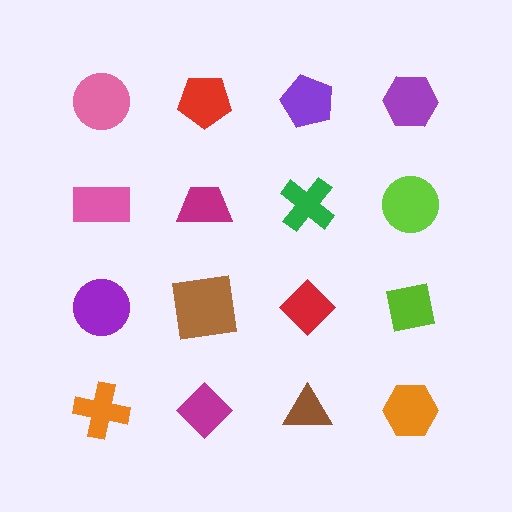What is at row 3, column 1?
A purple circle.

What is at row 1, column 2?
A red pentagon.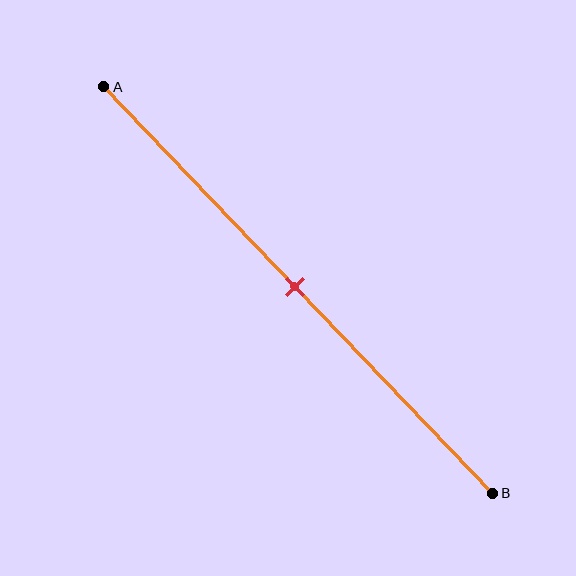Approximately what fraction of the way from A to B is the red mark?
The red mark is approximately 50% of the way from A to B.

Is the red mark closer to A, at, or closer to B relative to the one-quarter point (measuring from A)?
The red mark is closer to point B than the one-quarter point of segment AB.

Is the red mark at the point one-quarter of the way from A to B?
No, the mark is at about 50% from A, not at the 25% one-quarter point.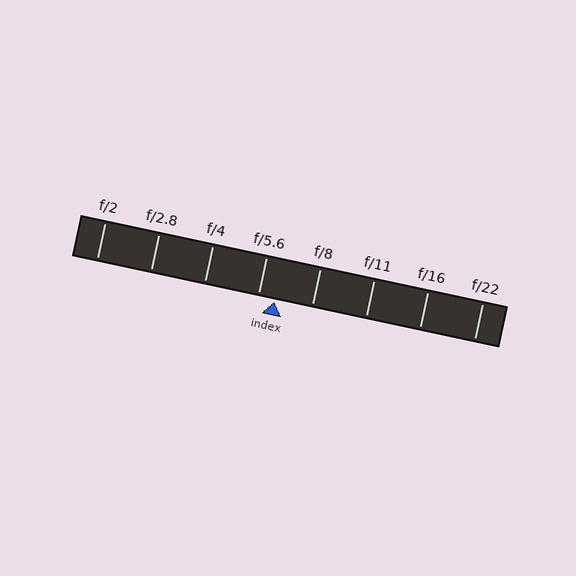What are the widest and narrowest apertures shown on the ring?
The widest aperture shown is f/2 and the narrowest is f/22.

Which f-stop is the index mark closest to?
The index mark is closest to f/5.6.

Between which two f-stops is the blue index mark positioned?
The index mark is between f/5.6 and f/8.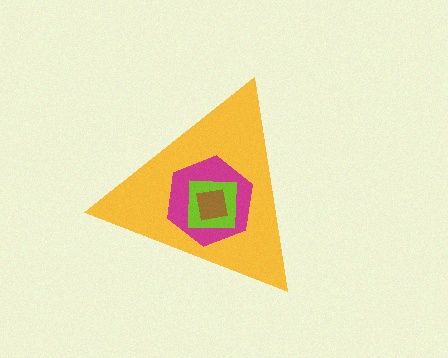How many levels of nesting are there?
4.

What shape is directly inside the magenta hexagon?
The lime square.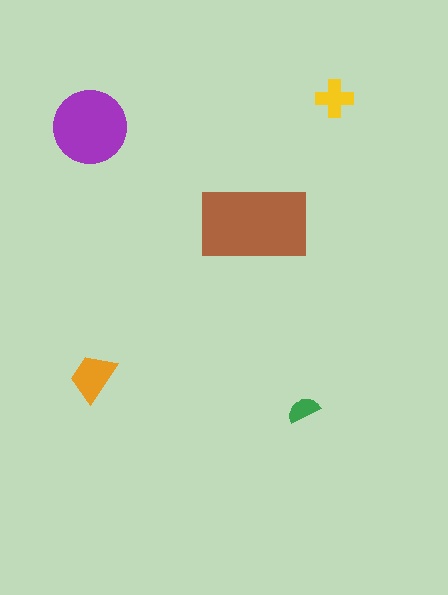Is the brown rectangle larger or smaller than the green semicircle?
Larger.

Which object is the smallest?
The green semicircle.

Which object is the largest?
The brown rectangle.